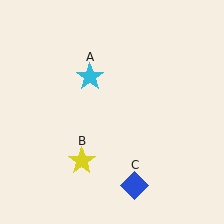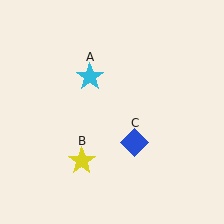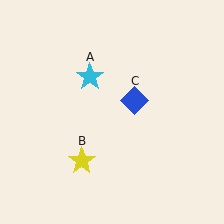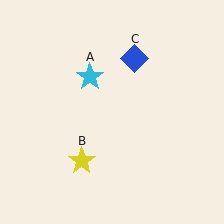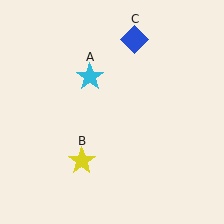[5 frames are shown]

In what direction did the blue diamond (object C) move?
The blue diamond (object C) moved up.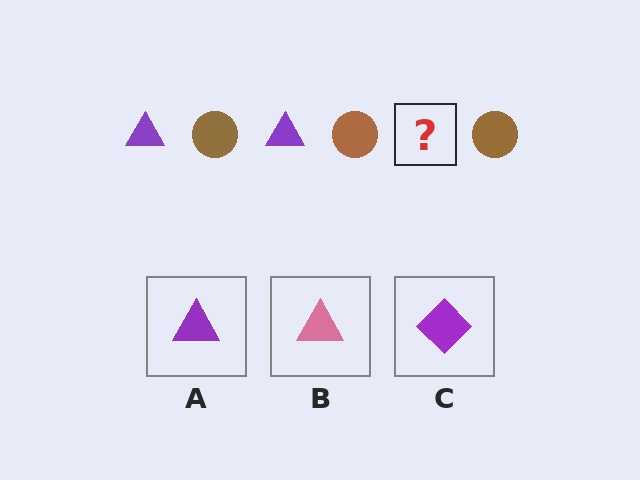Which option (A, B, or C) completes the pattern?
A.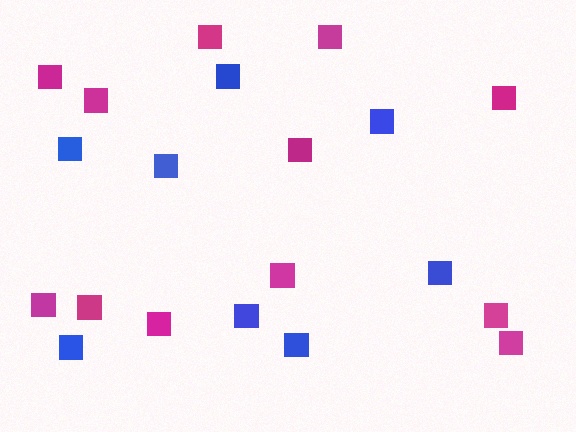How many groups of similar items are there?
There are 2 groups: one group of magenta squares (12) and one group of blue squares (8).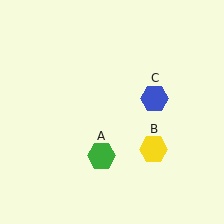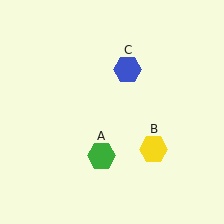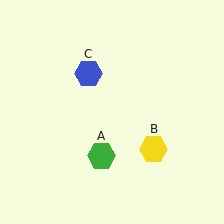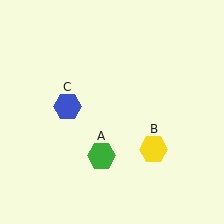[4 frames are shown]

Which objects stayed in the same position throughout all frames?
Green hexagon (object A) and yellow hexagon (object B) remained stationary.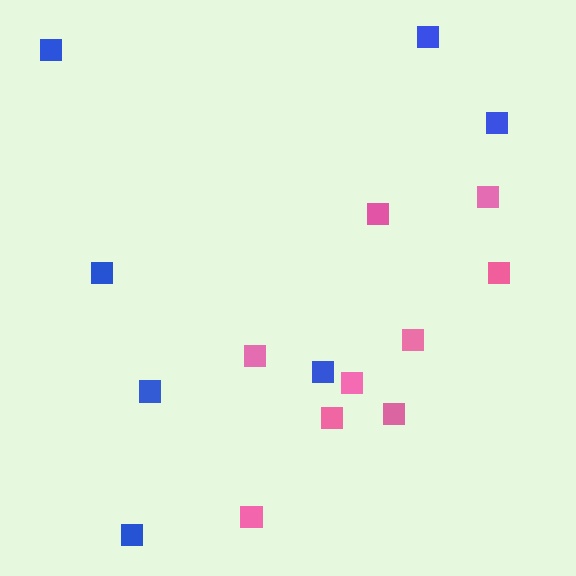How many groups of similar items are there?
There are 2 groups: one group of blue squares (7) and one group of pink squares (9).